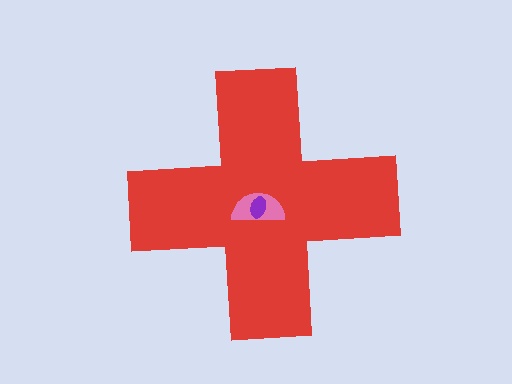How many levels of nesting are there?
3.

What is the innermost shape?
The purple ellipse.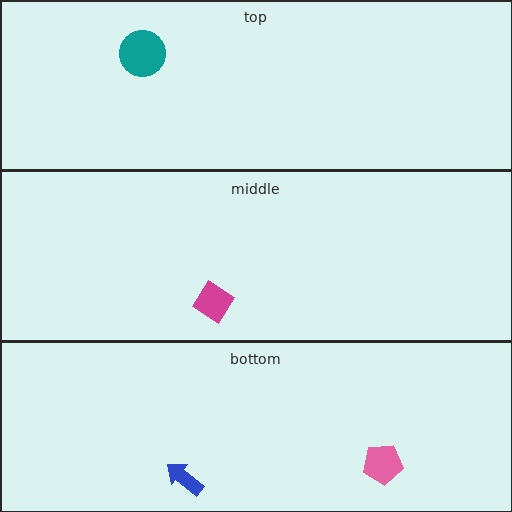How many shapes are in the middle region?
1.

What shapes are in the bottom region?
The blue arrow, the pink pentagon.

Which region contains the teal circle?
The top region.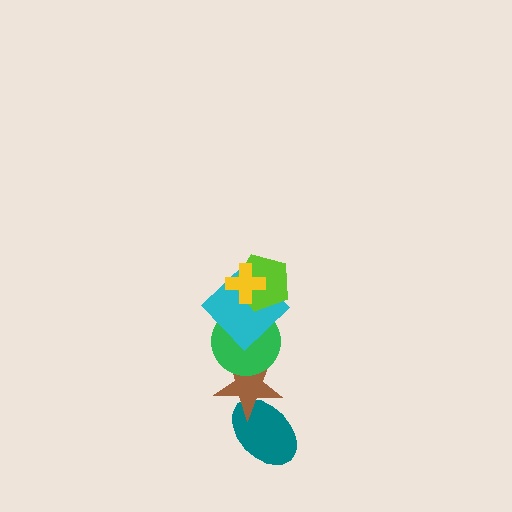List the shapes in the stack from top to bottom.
From top to bottom: the yellow cross, the lime pentagon, the cyan diamond, the green circle, the brown star, the teal ellipse.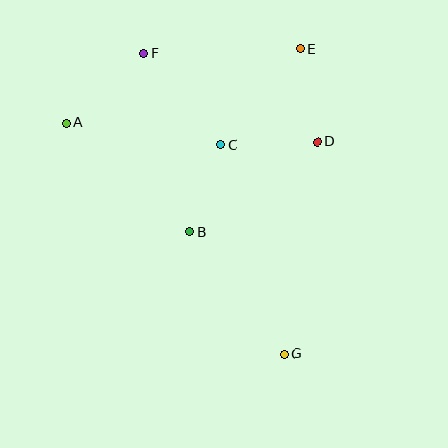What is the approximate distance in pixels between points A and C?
The distance between A and C is approximately 156 pixels.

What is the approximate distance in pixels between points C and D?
The distance between C and D is approximately 97 pixels.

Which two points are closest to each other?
Points B and C are closest to each other.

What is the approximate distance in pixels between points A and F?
The distance between A and F is approximately 104 pixels.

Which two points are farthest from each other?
Points F and G are farthest from each other.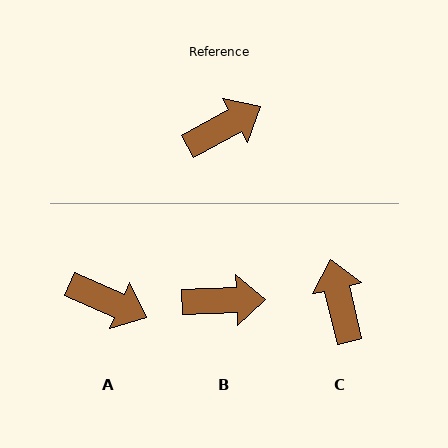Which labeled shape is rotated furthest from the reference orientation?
C, about 74 degrees away.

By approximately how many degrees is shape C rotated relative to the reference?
Approximately 74 degrees counter-clockwise.